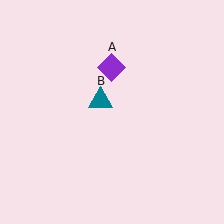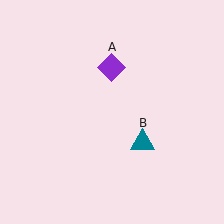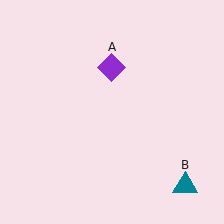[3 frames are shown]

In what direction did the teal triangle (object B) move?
The teal triangle (object B) moved down and to the right.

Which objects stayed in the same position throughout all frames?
Purple diamond (object A) remained stationary.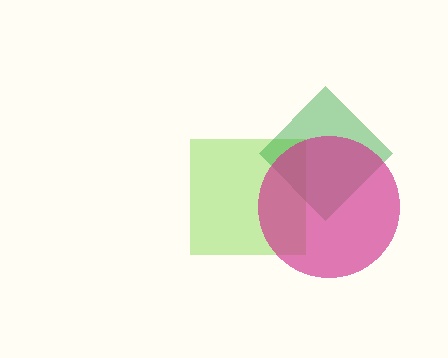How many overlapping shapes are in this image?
There are 3 overlapping shapes in the image.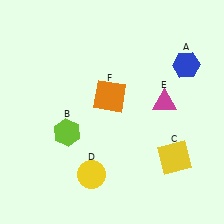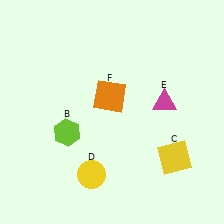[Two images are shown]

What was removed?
The blue hexagon (A) was removed in Image 2.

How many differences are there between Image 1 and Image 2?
There is 1 difference between the two images.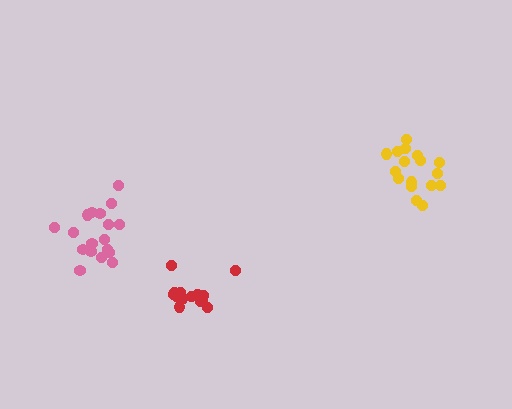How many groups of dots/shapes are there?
There are 3 groups.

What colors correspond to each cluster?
The clusters are colored: red, pink, yellow.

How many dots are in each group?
Group 1: 14 dots, Group 2: 18 dots, Group 3: 18 dots (50 total).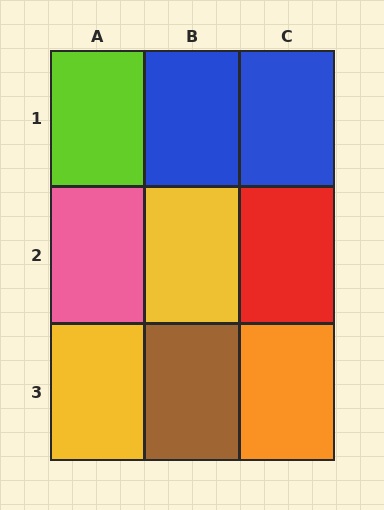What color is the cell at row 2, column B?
Yellow.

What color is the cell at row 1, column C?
Blue.